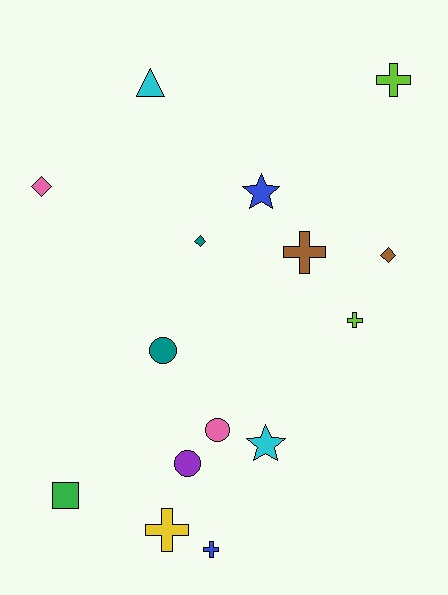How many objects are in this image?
There are 15 objects.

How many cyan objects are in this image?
There are 2 cyan objects.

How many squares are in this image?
There is 1 square.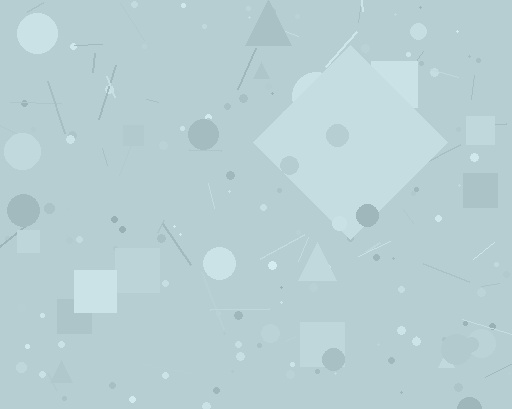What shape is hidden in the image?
A diamond is hidden in the image.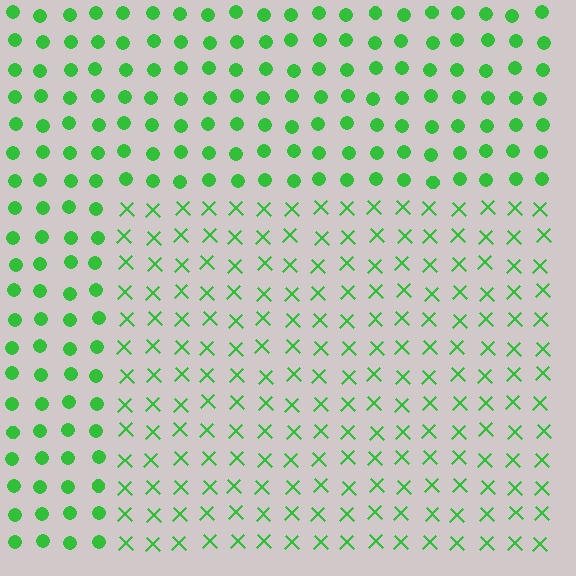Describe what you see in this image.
The image is filled with small green elements arranged in a uniform grid. A rectangle-shaped region contains X marks, while the surrounding area contains circles. The boundary is defined purely by the change in element shape.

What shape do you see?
I see a rectangle.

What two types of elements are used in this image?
The image uses X marks inside the rectangle region and circles outside it.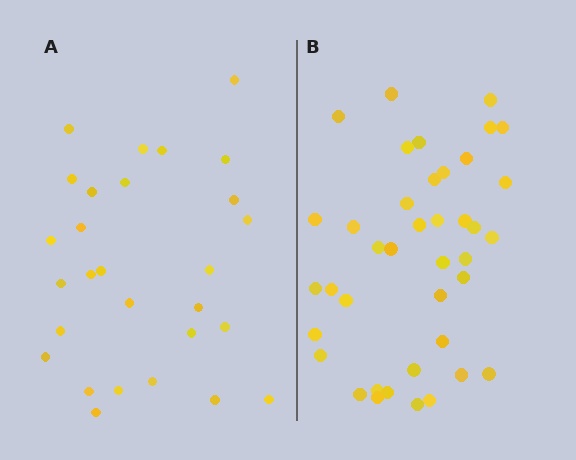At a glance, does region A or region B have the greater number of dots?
Region B (the right region) has more dots.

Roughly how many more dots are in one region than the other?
Region B has roughly 12 or so more dots than region A.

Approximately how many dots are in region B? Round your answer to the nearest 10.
About 40 dots.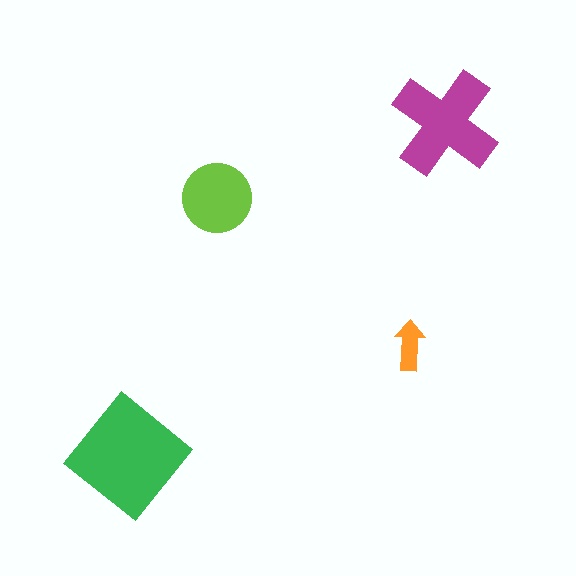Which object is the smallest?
The orange arrow.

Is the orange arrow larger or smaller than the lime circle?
Smaller.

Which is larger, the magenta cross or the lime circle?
The magenta cross.